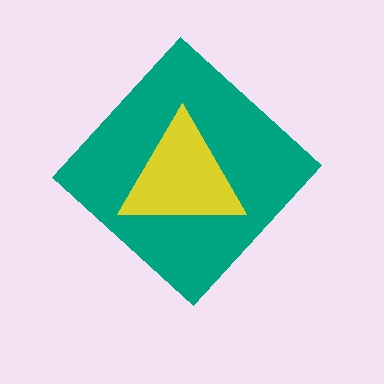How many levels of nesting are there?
2.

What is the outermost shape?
The teal diamond.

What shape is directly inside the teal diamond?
The yellow triangle.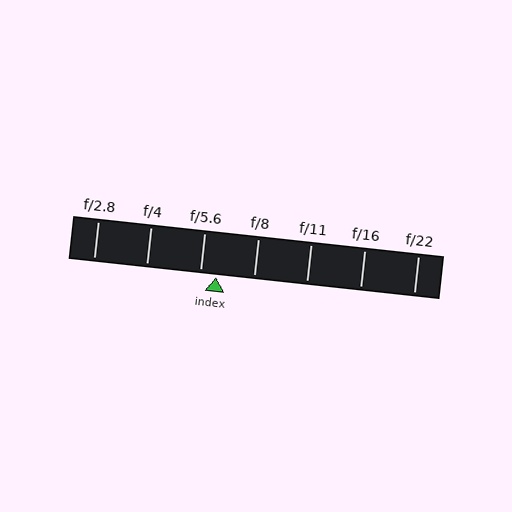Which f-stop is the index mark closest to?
The index mark is closest to f/5.6.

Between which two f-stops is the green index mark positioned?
The index mark is between f/5.6 and f/8.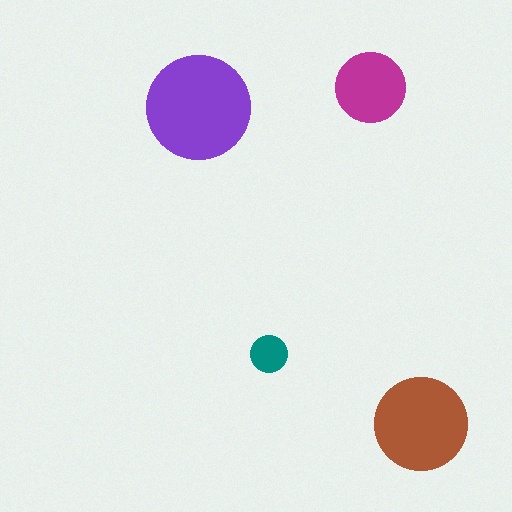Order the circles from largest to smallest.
the purple one, the brown one, the magenta one, the teal one.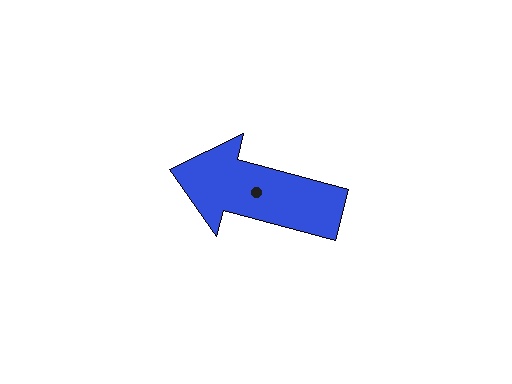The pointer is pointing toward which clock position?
Roughly 9 o'clock.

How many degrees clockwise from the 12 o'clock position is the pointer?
Approximately 285 degrees.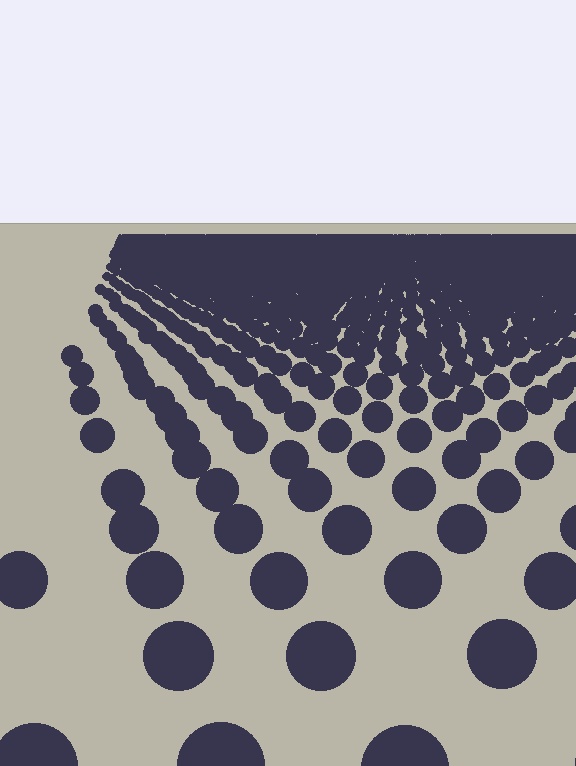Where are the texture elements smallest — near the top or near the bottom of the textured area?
Near the top.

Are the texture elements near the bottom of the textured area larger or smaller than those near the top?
Larger. Near the bottom, elements are closer to the viewer and appear at a bigger on-screen size.